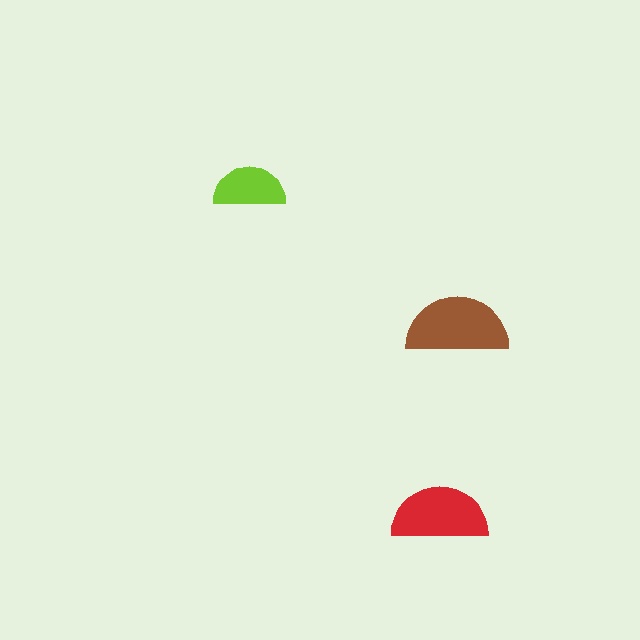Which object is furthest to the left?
The lime semicircle is leftmost.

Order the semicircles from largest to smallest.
the brown one, the red one, the lime one.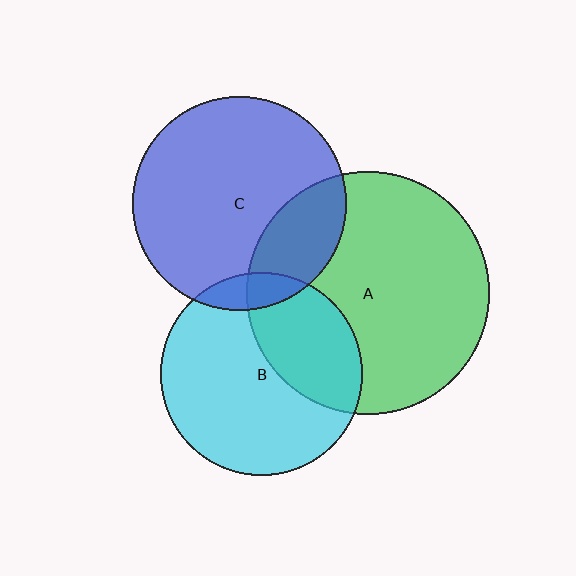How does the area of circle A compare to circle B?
Approximately 1.4 times.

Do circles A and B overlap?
Yes.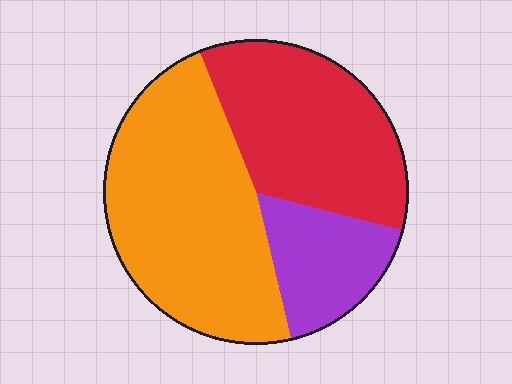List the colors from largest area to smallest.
From largest to smallest: orange, red, purple.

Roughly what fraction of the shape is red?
Red covers around 35% of the shape.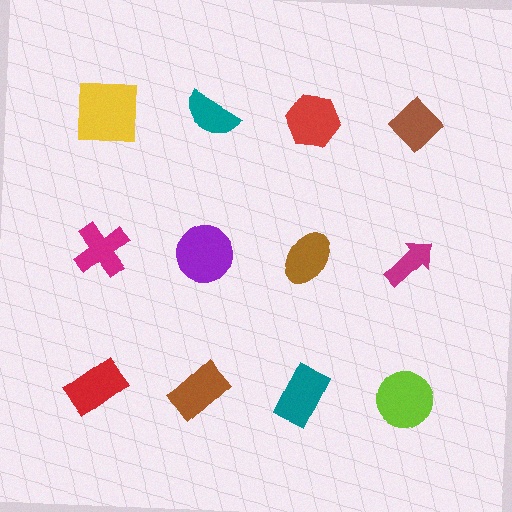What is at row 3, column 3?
A teal rectangle.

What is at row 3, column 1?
A red rectangle.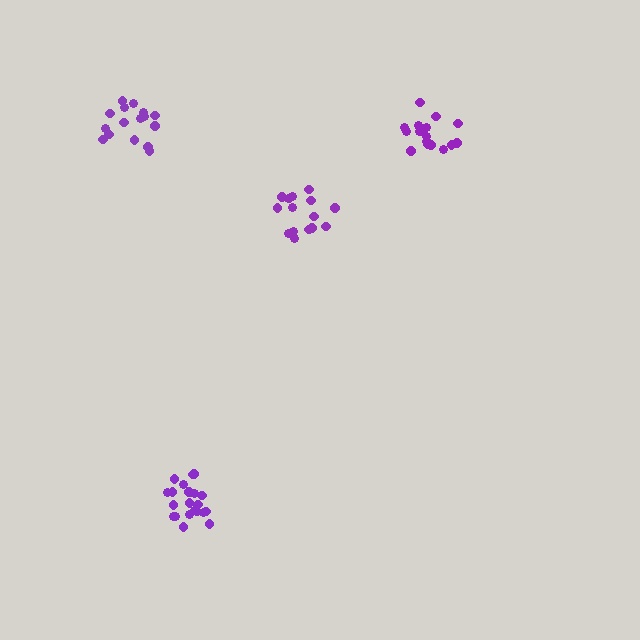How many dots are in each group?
Group 1: 17 dots, Group 2: 16 dots, Group 3: 21 dots, Group 4: 16 dots (70 total).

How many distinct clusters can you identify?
There are 4 distinct clusters.